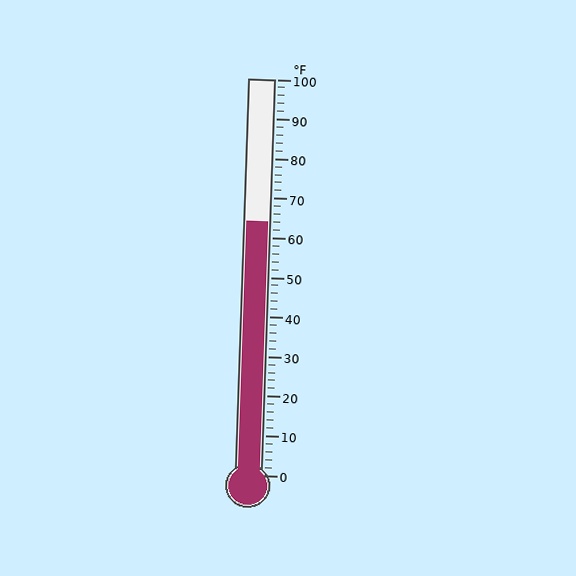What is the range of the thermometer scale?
The thermometer scale ranges from 0°F to 100°F.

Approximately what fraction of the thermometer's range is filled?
The thermometer is filled to approximately 65% of its range.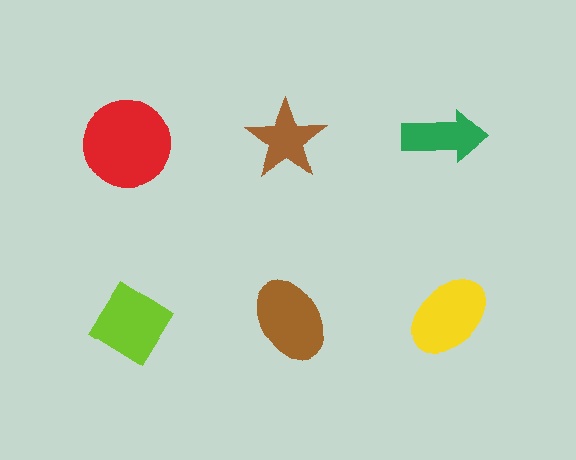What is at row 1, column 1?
A red circle.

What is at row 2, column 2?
A brown ellipse.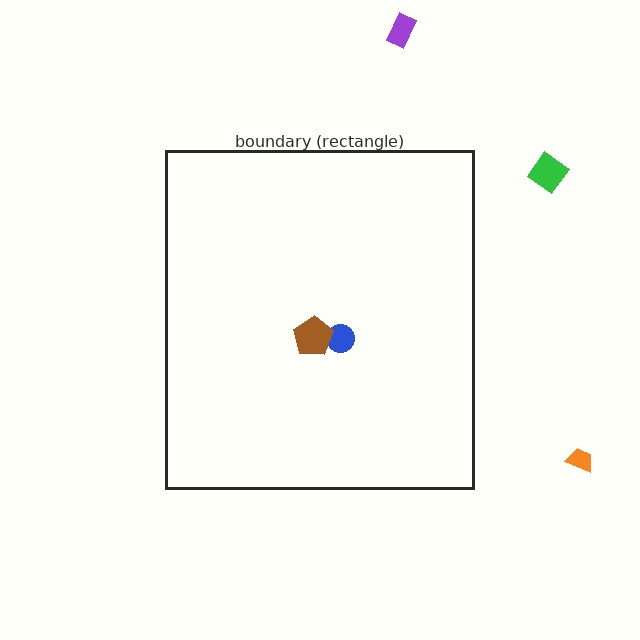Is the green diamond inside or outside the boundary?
Outside.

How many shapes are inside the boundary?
2 inside, 3 outside.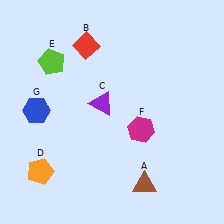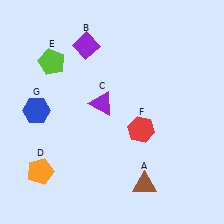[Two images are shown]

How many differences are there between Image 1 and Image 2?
There are 2 differences between the two images.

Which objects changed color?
B changed from red to purple. F changed from magenta to red.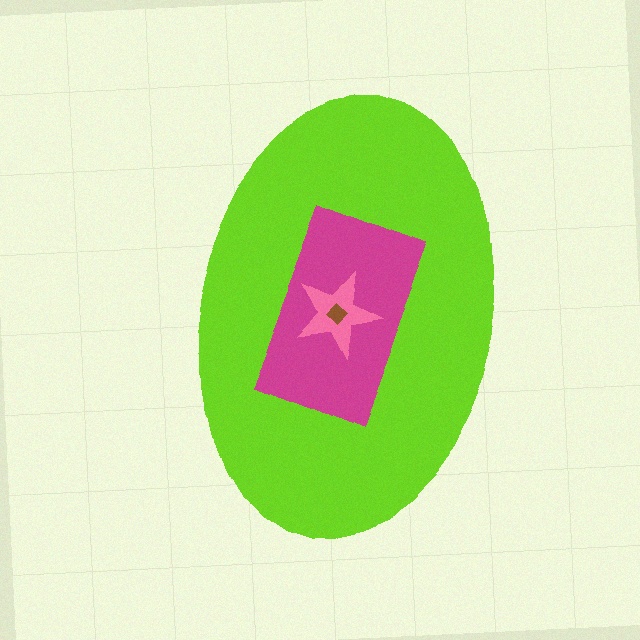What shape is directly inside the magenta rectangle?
The pink star.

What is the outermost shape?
The lime ellipse.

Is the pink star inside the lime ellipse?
Yes.